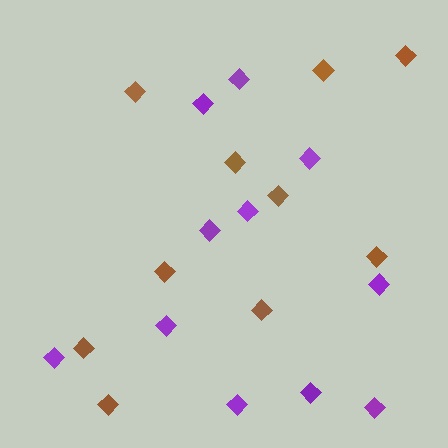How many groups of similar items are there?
There are 2 groups: one group of brown diamonds (10) and one group of purple diamonds (11).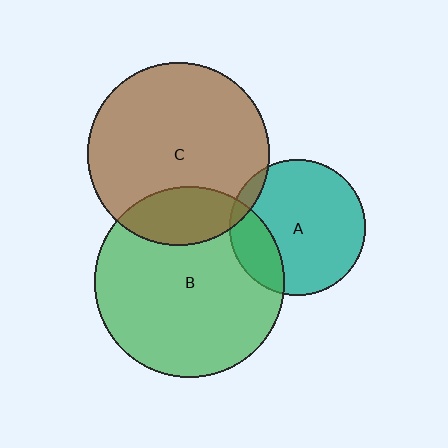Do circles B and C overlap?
Yes.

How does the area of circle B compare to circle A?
Approximately 2.0 times.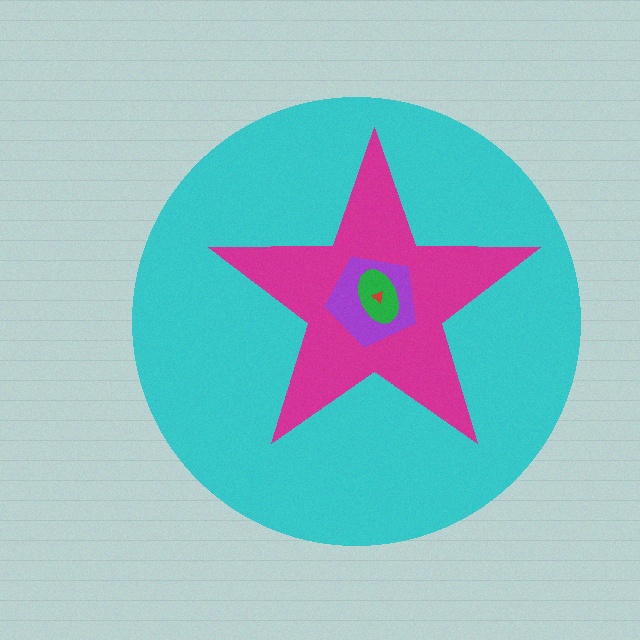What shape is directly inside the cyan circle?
The magenta star.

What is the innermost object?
The red triangle.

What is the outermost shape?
The cyan circle.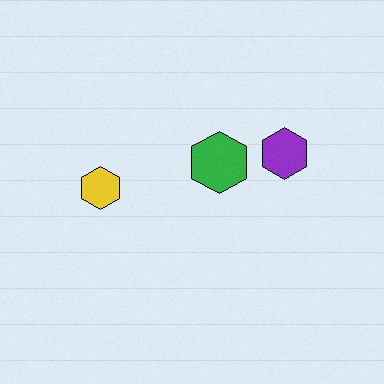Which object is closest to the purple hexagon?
The green hexagon is closest to the purple hexagon.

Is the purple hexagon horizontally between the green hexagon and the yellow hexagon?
No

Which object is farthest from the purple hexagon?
The yellow hexagon is farthest from the purple hexagon.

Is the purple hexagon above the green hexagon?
Yes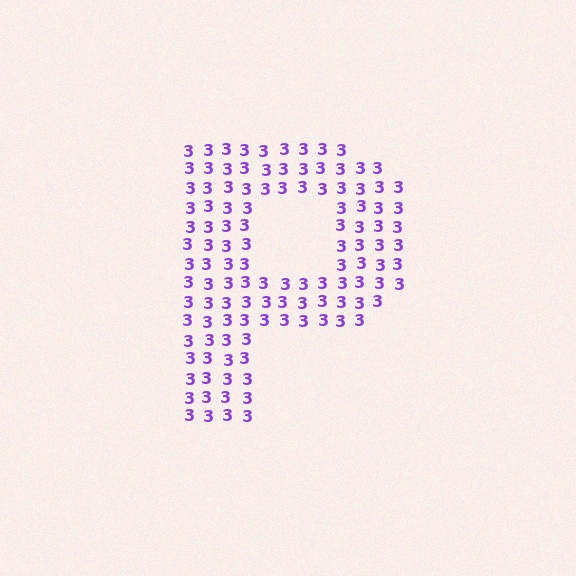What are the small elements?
The small elements are digit 3's.